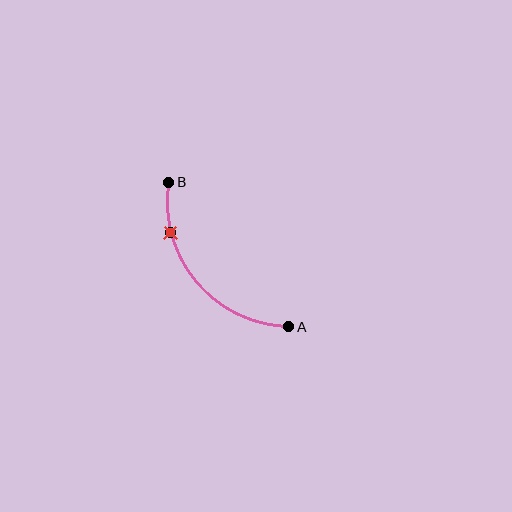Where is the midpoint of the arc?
The arc midpoint is the point on the curve farthest from the straight line joining A and B. It sits below and to the left of that line.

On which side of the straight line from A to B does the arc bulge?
The arc bulges below and to the left of the straight line connecting A and B.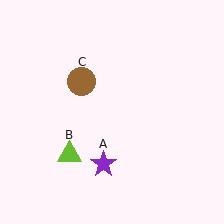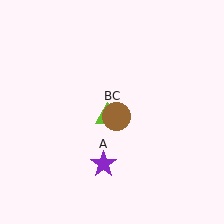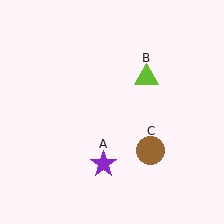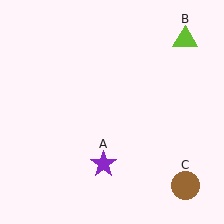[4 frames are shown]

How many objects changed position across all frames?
2 objects changed position: lime triangle (object B), brown circle (object C).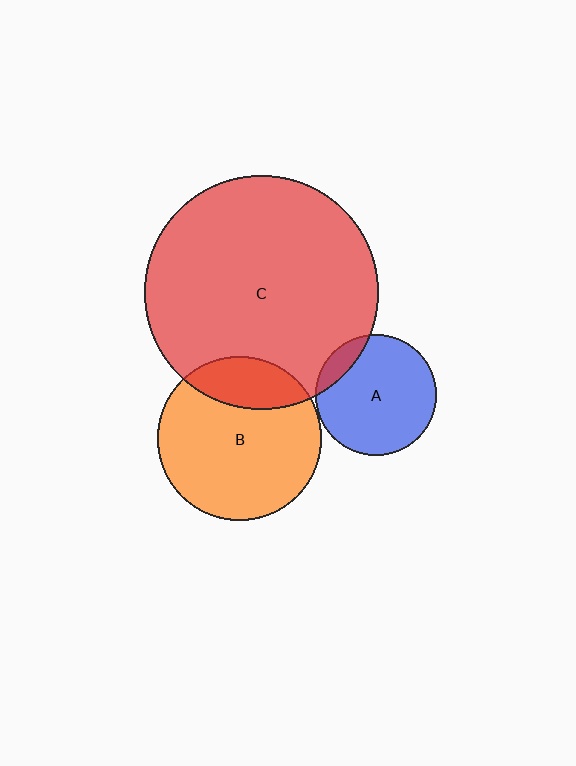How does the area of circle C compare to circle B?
Approximately 2.0 times.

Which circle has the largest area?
Circle C (red).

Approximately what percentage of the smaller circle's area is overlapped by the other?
Approximately 10%.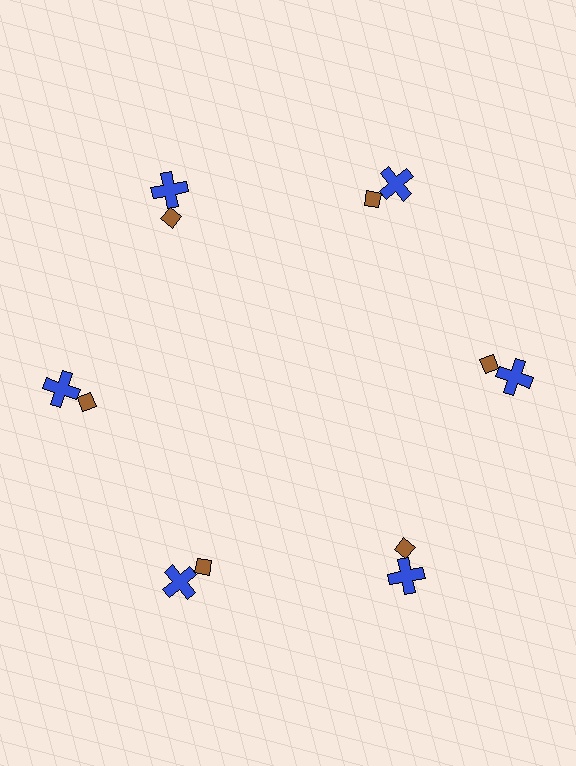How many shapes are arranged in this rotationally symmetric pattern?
There are 12 shapes, arranged in 6 groups of 2.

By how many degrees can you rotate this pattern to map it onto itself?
The pattern maps onto itself every 60 degrees of rotation.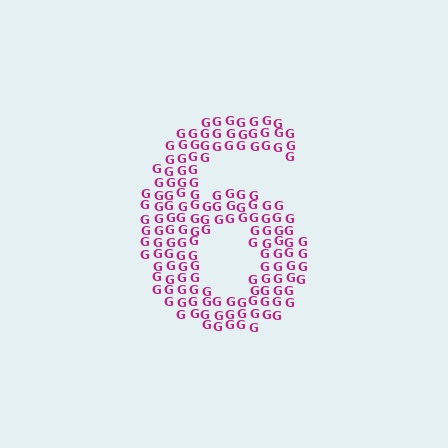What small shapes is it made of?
It is made of small letter G's.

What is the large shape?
The large shape is the digit 6.